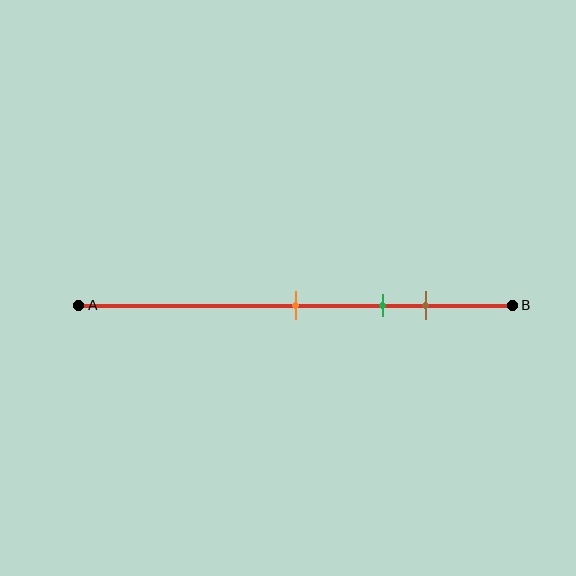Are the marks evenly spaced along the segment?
Yes, the marks are approximately evenly spaced.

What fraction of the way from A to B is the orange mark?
The orange mark is approximately 50% (0.5) of the way from A to B.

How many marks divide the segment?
There are 3 marks dividing the segment.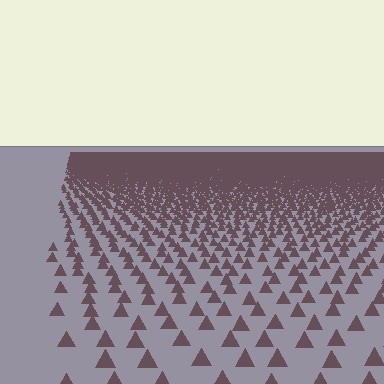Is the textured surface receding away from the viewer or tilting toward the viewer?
The surface is receding away from the viewer. Texture elements get smaller and denser toward the top.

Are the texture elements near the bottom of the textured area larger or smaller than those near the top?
Larger. Near the bottom, elements are closer to the viewer and appear at a bigger on-screen size.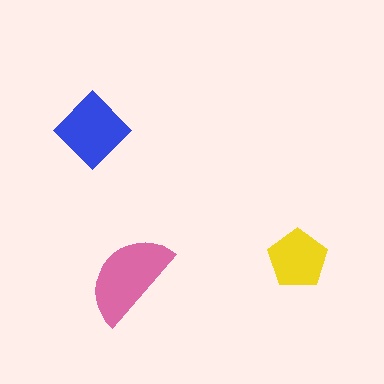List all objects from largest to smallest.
The pink semicircle, the blue diamond, the yellow pentagon.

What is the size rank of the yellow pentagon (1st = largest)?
3rd.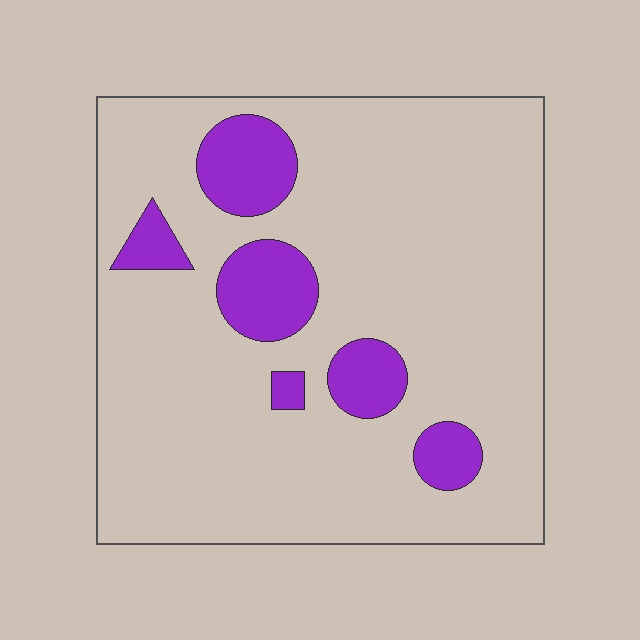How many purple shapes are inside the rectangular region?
6.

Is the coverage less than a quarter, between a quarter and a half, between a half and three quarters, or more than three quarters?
Less than a quarter.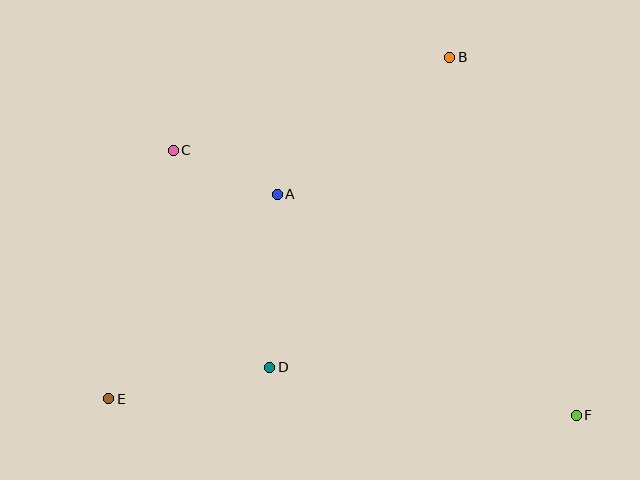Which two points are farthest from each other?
Points B and E are farthest from each other.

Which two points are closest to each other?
Points A and C are closest to each other.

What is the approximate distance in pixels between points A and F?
The distance between A and F is approximately 372 pixels.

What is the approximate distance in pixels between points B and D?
The distance between B and D is approximately 359 pixels.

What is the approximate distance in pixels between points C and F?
The distance between C and F is approximately 482 pixels.